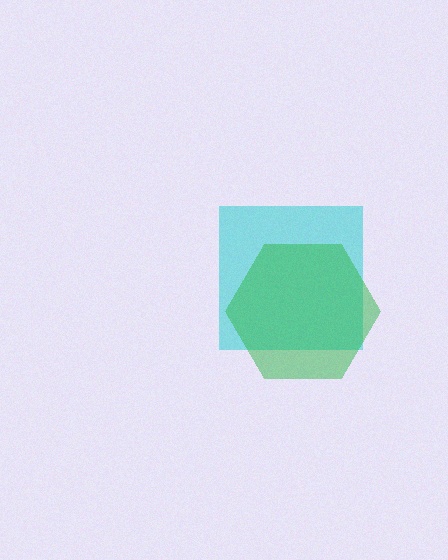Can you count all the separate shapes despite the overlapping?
Yes, there are 2 separate shapes.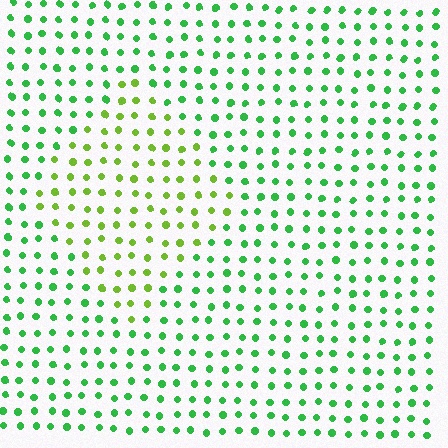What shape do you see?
I see a diamond.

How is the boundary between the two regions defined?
The boundary is defined purely by a slight shift in hue (about 37 degrees). Spacing, size, and orientation are identical on both sides.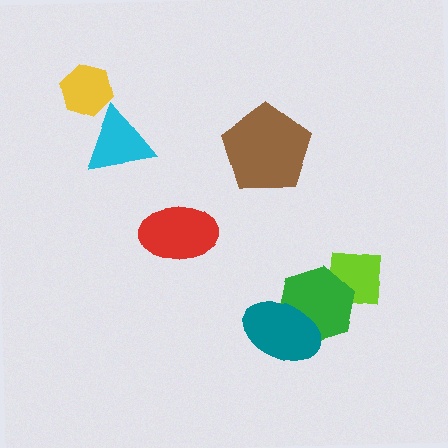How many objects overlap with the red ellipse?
0 objects overlap with the red ellipse.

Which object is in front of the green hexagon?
The teal ellipse is in front of the green hexagon.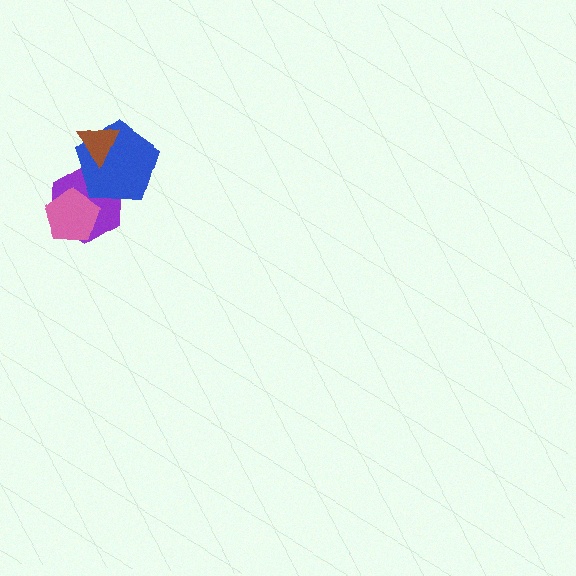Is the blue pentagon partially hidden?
Yes, it is partially covered by another shape.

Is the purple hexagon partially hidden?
Yes, it is partially covered by another shape.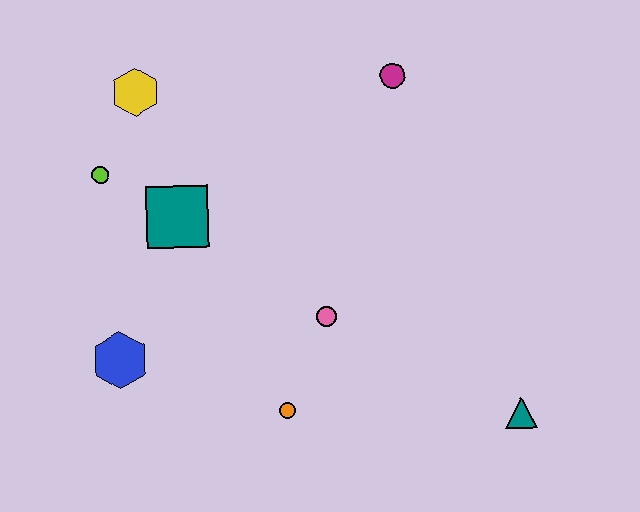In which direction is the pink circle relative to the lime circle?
The pink circle is to the right of the lime circle.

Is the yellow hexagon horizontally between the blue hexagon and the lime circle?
No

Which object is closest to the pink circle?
The orange circle is closest to the pink circle.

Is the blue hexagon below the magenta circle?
Yes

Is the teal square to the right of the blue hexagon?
Yes